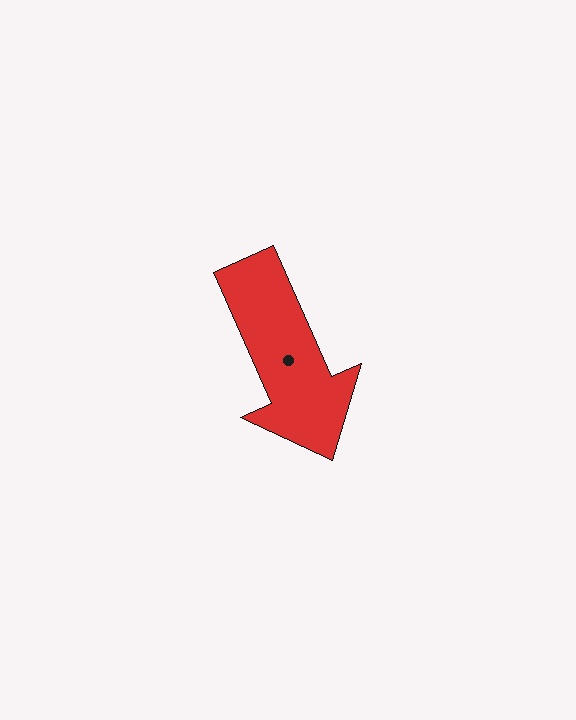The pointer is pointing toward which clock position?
Roughly 5 o'clock.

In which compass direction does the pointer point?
Southeast.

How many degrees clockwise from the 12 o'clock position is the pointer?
Approximately 156 degrees.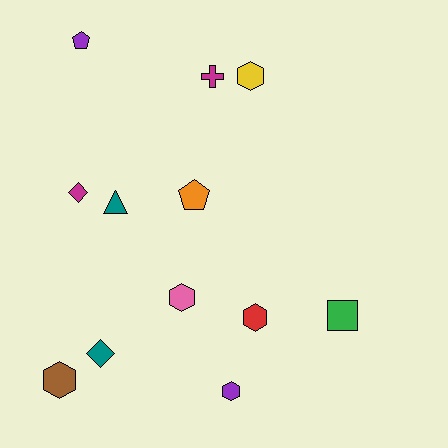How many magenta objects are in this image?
There are 2 magenta objects.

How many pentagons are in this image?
There are 2 pentagons.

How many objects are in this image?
There are 12 objects.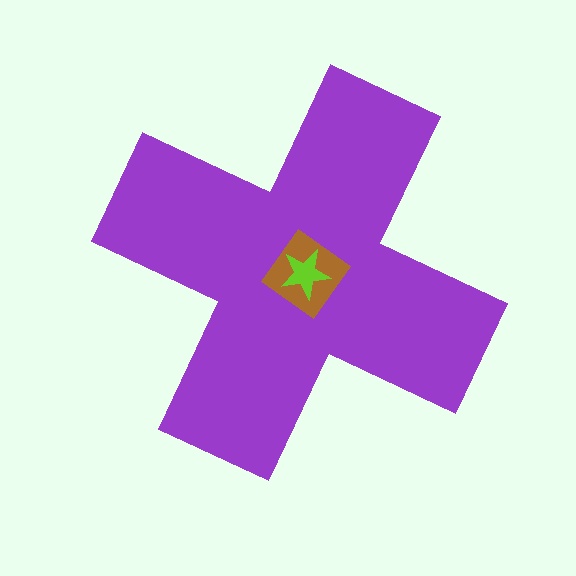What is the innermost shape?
The lime star.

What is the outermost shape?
The purple cross.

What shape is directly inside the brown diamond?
The lime star.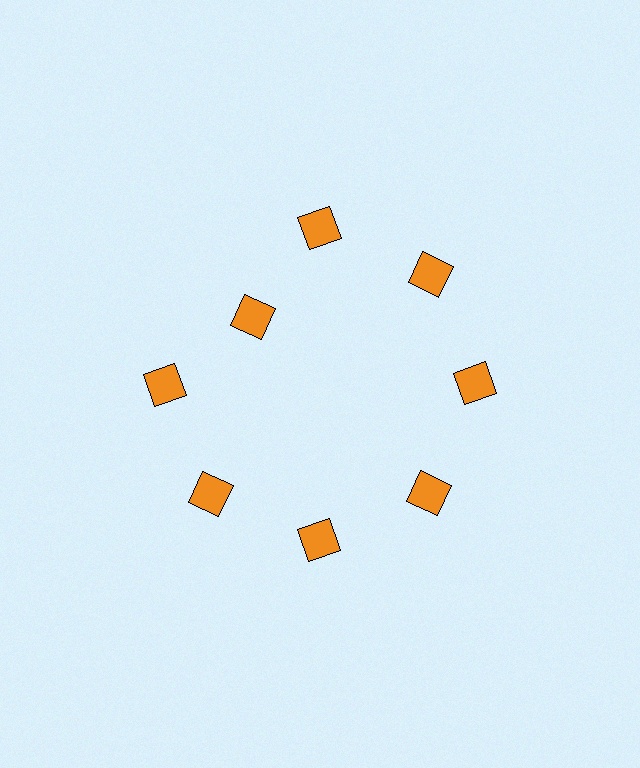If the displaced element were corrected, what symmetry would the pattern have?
It would have 8-fold rotational symmetry — the pattern would map onto itself every 45 degrees.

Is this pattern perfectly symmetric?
No. The 8 orange squares are arranged in a ring, but one element near the 10 o'clock position is pulled inward toward the center, breaking the 8-fold rotational symmetry.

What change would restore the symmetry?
The symmetry would be restored by moving it outward, back onto the ring so that all 8 squares sit at equal angles and equal distance from the center.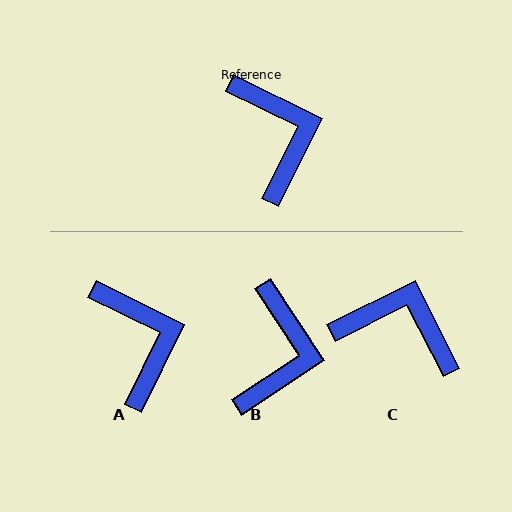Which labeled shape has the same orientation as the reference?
A.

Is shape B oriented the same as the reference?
No, it is off by about 30 degrees.